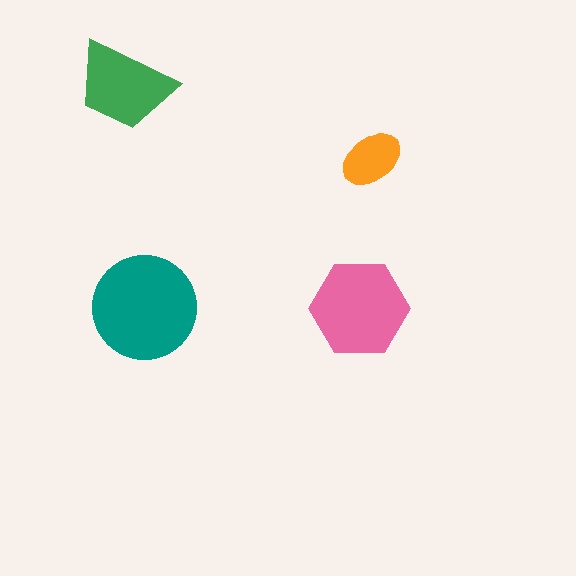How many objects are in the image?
There are 4 objects in the image.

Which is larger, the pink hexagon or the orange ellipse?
The pink hexagon.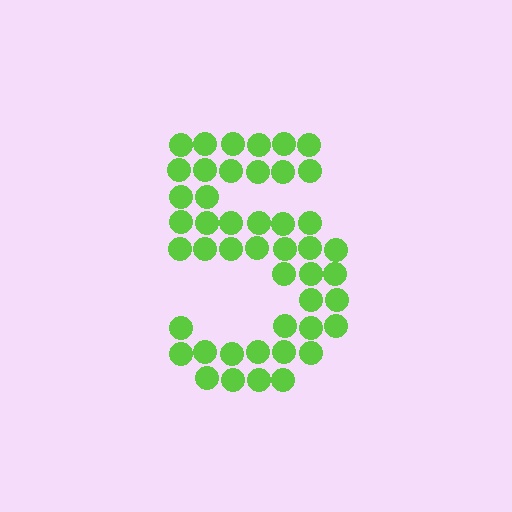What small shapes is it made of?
It is made of small circles.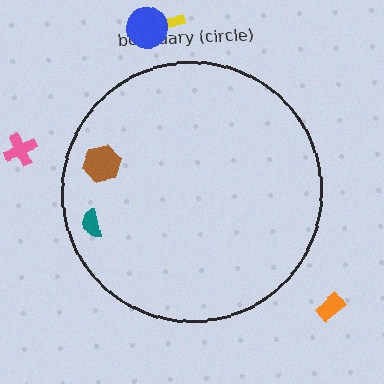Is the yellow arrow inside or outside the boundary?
Outside.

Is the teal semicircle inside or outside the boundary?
Inside.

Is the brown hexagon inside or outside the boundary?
Inside.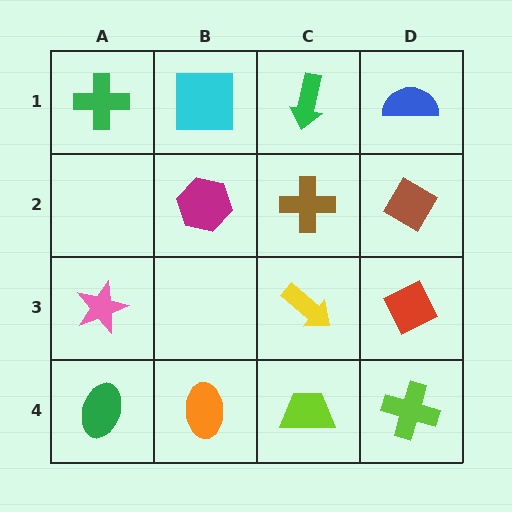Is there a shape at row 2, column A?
No, that cell is empty.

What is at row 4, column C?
A lime trapezoid.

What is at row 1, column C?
A green arrow.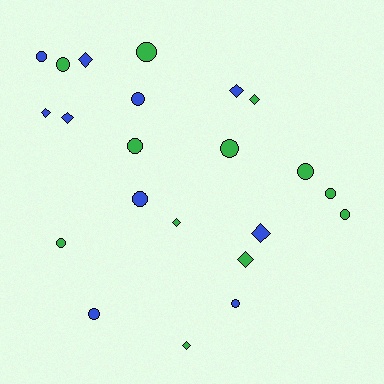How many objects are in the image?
There are 22 objects.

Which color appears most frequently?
Green, with 12 objects.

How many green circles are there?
There are 8 green circles.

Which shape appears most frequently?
Circle, with 13 objects.